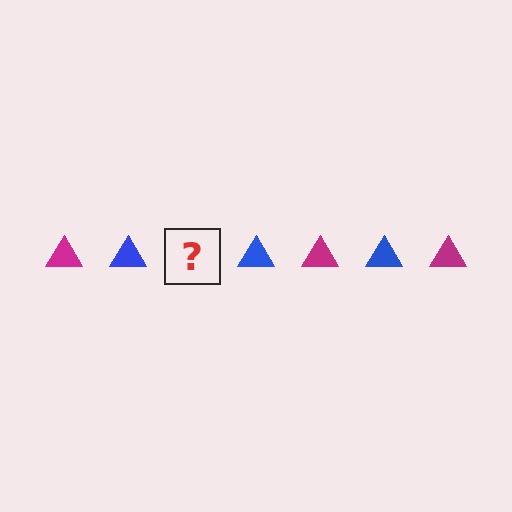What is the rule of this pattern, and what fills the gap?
The rule is that the pattern cycles through magenta, blue triangles. The gap should be filled with a magenta triangle.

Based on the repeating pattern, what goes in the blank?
The blank should be a magenta triangle.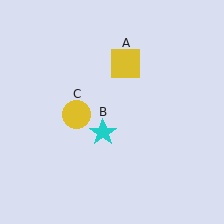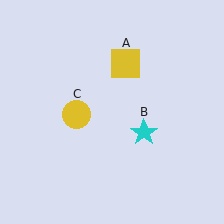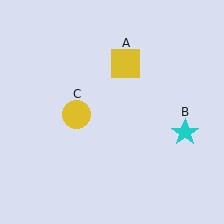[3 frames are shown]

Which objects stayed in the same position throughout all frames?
Yellow square (object A) and yellow circle (object C) remained stationary.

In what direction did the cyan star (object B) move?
The cyan star (object B) moved right.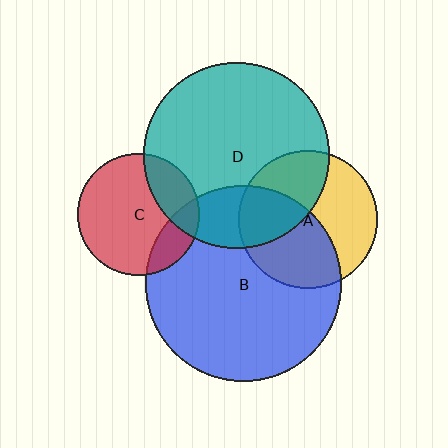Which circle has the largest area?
Circle B (blue).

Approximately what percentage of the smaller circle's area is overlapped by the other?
Approximately 40%.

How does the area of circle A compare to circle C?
Approximately 1.3 times.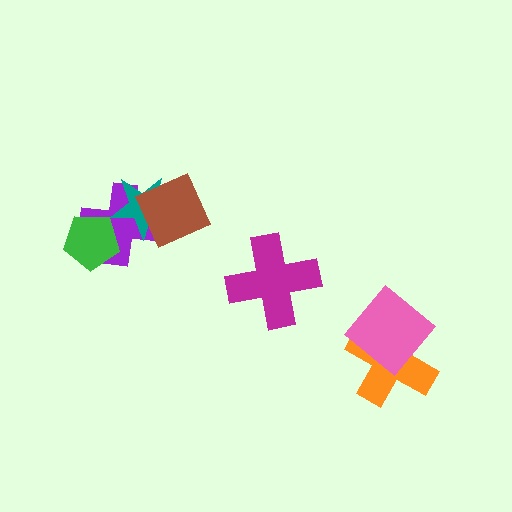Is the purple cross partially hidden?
Yes, it is partially covered by another shape.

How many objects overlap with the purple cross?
3 objects overlap with the purple cross.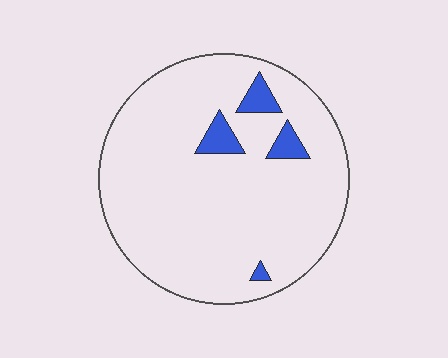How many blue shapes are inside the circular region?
4.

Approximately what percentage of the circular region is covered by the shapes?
Approximately 5%.